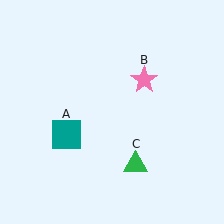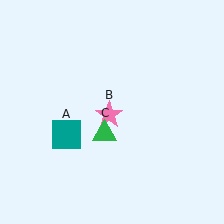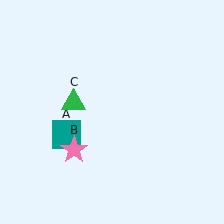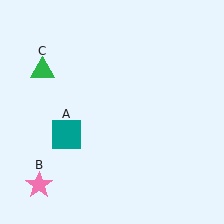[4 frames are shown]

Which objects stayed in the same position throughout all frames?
Teal square (object A) remained stationary.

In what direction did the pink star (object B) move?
The pink star (object B) moved down and to the left.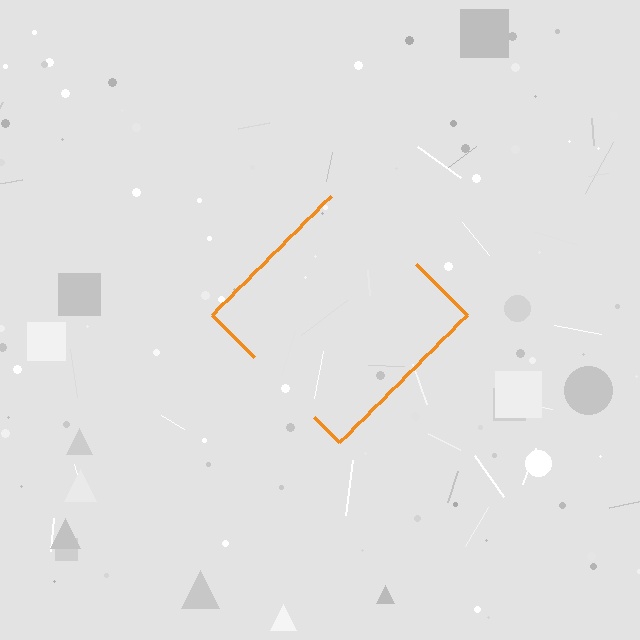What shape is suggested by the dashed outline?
The dashed outline suggests a diamond.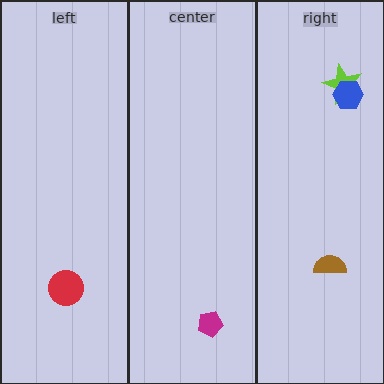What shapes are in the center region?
The magenta pentagon.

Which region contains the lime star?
The right region.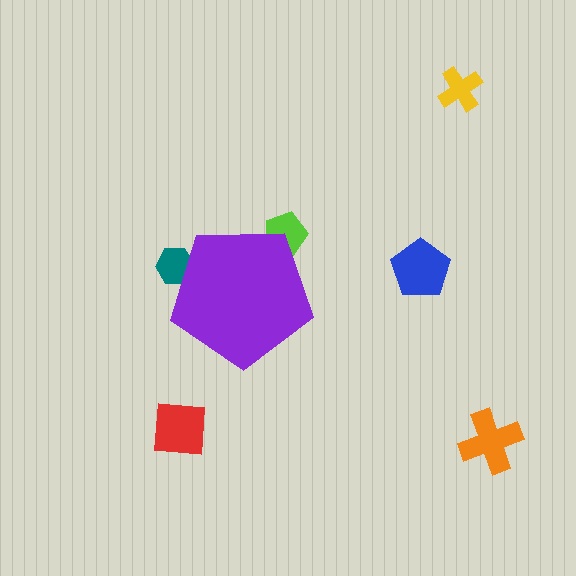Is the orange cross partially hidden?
No, the orange cross is fully visible.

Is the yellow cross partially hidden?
No, the yellow cross is fully visible.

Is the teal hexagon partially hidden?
Yes, the teal hexagon is partially hidden behind the purple pentagon.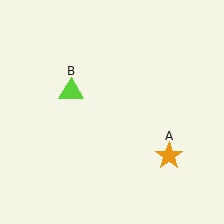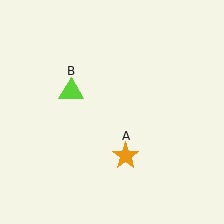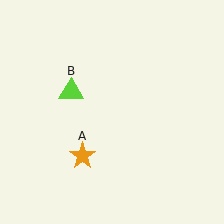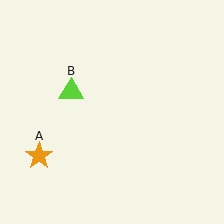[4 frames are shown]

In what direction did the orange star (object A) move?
The orange star (object A) moved left.